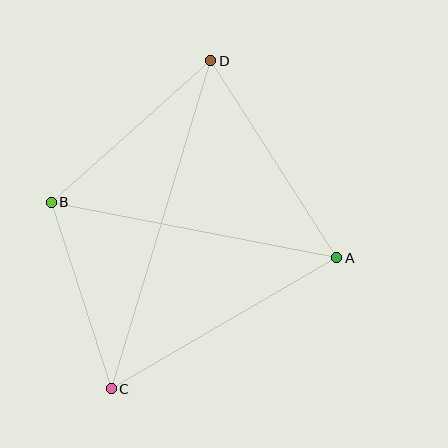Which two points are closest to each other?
Points B and C are closest to each other.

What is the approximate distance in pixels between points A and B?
The distance between A and B is approximately 291 pixels.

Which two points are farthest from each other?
Points C and D are farthest from each other.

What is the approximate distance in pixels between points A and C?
The distance between A and C is approximately 261 pixels.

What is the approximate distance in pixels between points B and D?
The distance between B and D is approximately 213 pixels.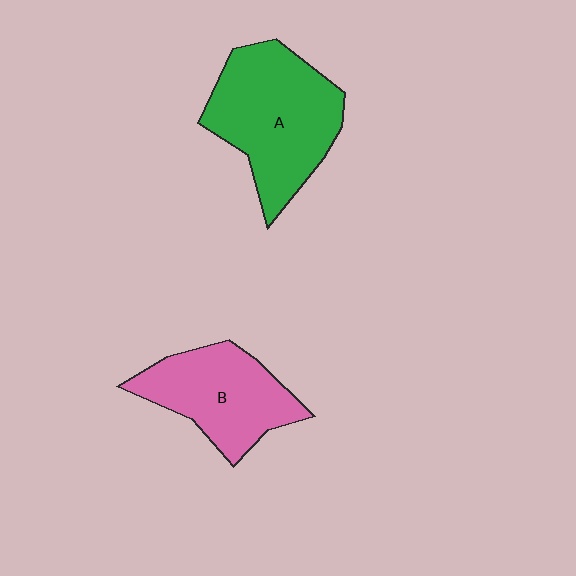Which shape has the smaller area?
Shape B (pink).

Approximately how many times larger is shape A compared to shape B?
Approximately 1.3 times.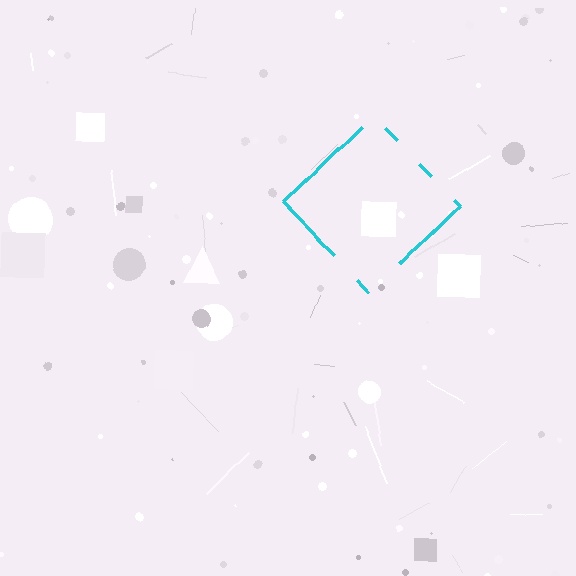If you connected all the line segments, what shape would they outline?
They would outline a diamond.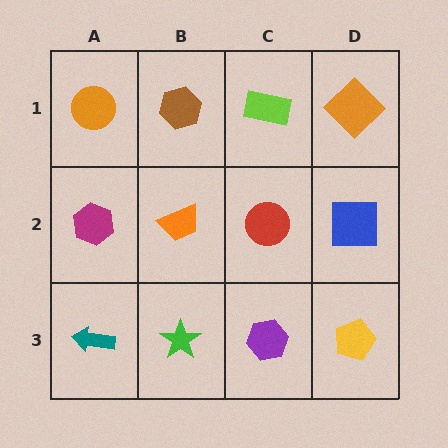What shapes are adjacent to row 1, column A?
A magenta hexagon (row 2, column A), a brown hexagon (row 1, column B).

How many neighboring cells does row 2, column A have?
3.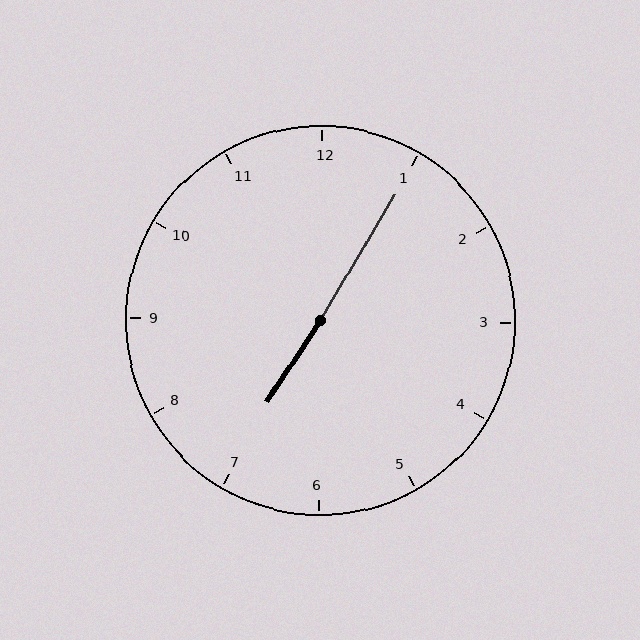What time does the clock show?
7:05.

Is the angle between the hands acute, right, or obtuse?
It is obtuse.